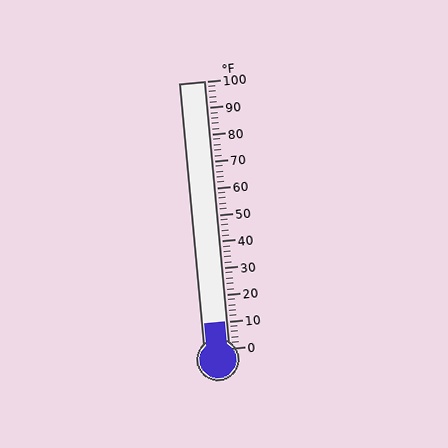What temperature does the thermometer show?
The thermometer shows approximately 10°F.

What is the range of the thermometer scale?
The thermometer scale ranges from 0°F to 100°F.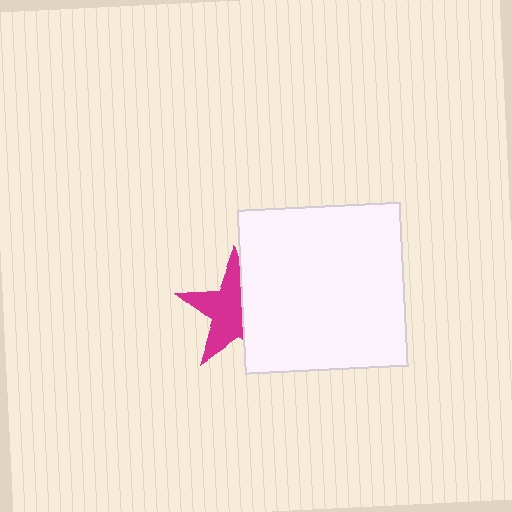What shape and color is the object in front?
The object in front is a white square.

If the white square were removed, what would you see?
You would see the complete magenta star.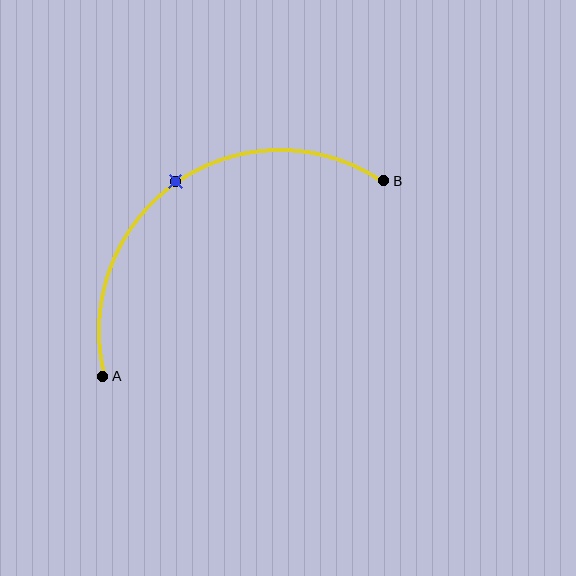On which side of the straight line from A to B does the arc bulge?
The arc bulges above and to the left of the straight line connecting A and B.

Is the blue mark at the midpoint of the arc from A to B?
Yes. The blue mark lies on the arc at equal arc-length from both A and B — it is the arc midpoint.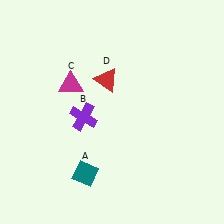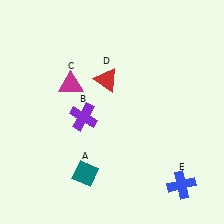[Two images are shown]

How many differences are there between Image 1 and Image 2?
There is 1 difference between the two images.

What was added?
A blue cross (E) was added in Image 2.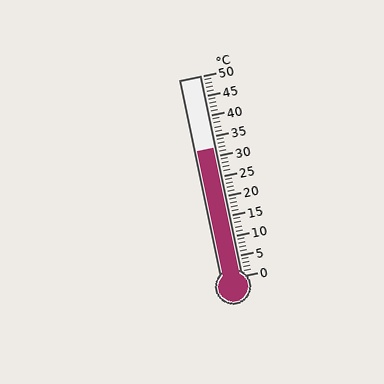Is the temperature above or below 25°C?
The temperature is above 25°C.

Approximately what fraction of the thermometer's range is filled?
The thermometer is filled to approximately 65% of its range.